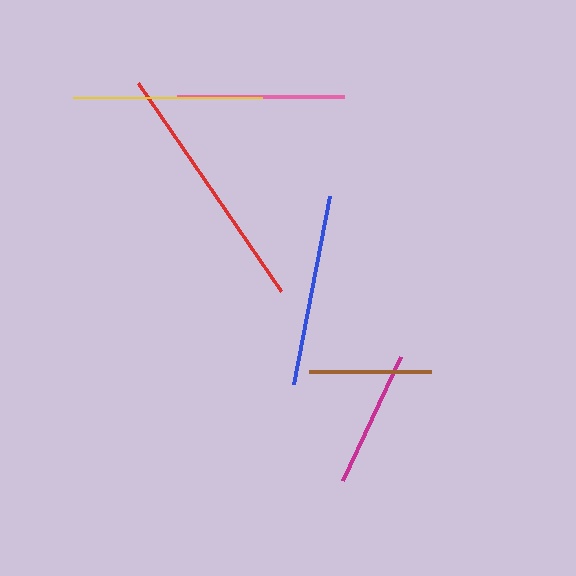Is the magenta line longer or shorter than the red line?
The red line is longer than the magenta line.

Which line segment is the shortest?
The brown line is the shortest at approximately 122 pixels.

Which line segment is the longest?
The red line is the longest at approximately 252 pixels.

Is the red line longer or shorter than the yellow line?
The red line is longer than the yellow line.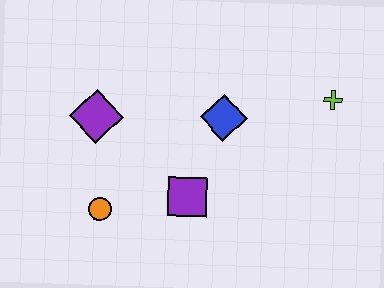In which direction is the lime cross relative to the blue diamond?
The lime cross is to the right of the blue diamond.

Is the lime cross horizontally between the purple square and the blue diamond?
No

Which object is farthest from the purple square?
The lime cross is farthest from the purple square.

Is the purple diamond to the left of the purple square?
Yes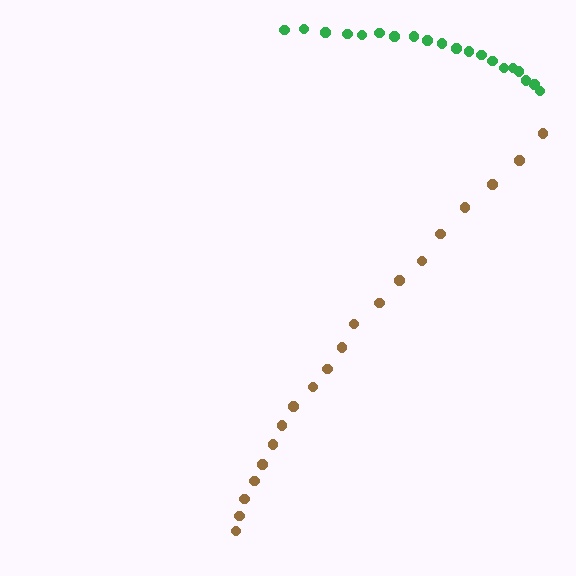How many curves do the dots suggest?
There are 2 distinct paths.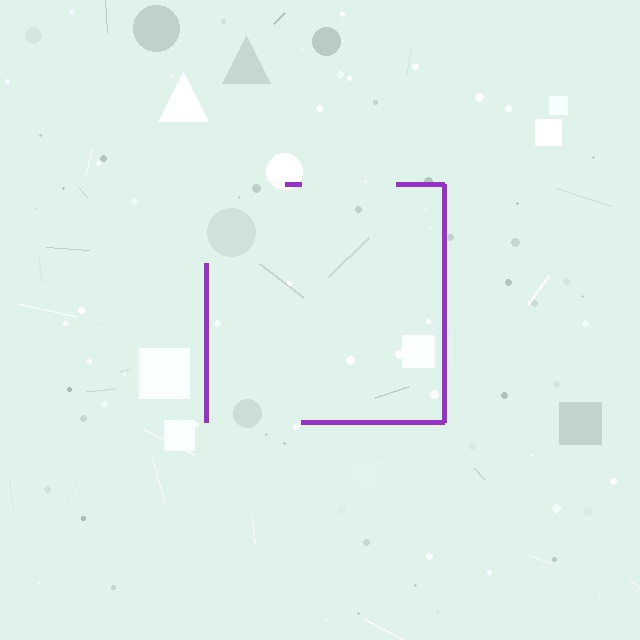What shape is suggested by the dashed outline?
The dashed outline suggests a square.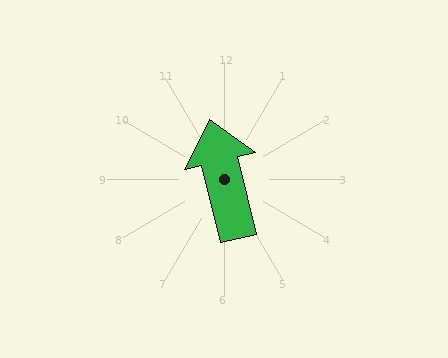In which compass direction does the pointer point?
North.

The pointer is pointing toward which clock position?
Roughly 12 o'clock.